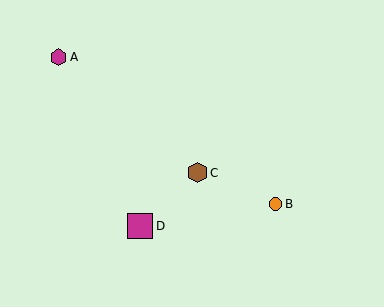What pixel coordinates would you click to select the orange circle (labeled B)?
Click at (276, 204) to select the orange circle B.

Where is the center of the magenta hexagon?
The center of the magenta hexagon is at (58, 57).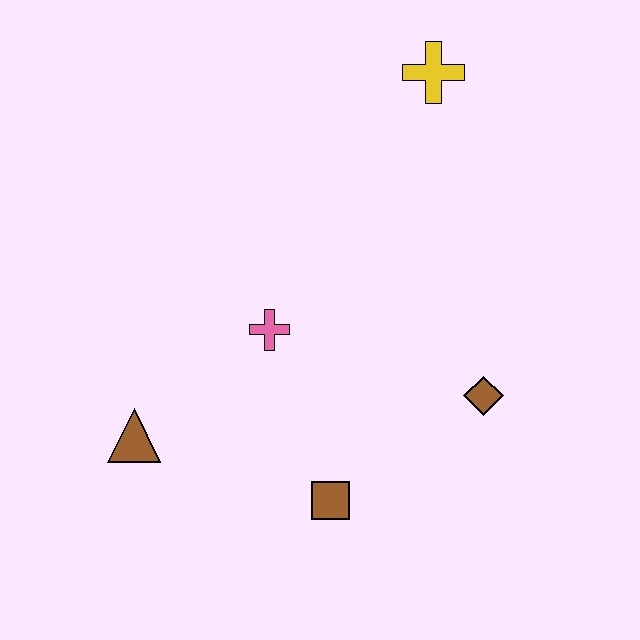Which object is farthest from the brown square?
The yellow cross is farthest from the brown square.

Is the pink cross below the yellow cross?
Yes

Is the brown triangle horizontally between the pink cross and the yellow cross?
No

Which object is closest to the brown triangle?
The pink cross is closest to the brown triangle.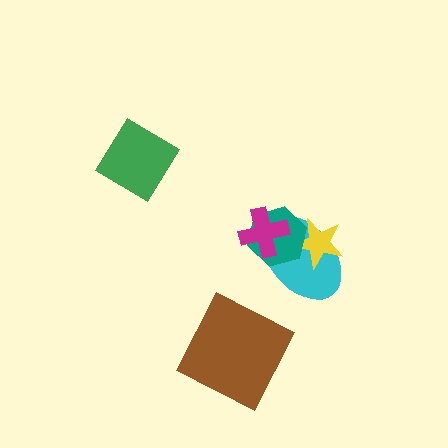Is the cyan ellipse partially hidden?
Yes, it is partially covered by another shape.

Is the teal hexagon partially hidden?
Yes, it is partially covered by another shape.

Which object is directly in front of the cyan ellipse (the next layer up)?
The yellow star is directly in front of the cyan ellipse.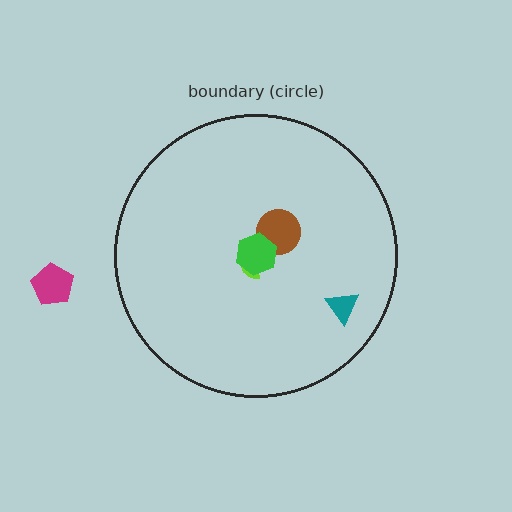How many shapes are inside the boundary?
4 inside, 1 outside.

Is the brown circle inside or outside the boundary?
Inside.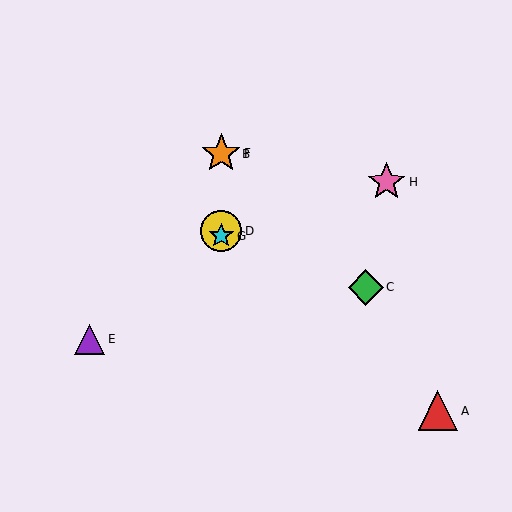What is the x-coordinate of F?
Object F is at x≈221.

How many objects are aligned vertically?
4 objects (B, D, F, G) are aligned vertically.